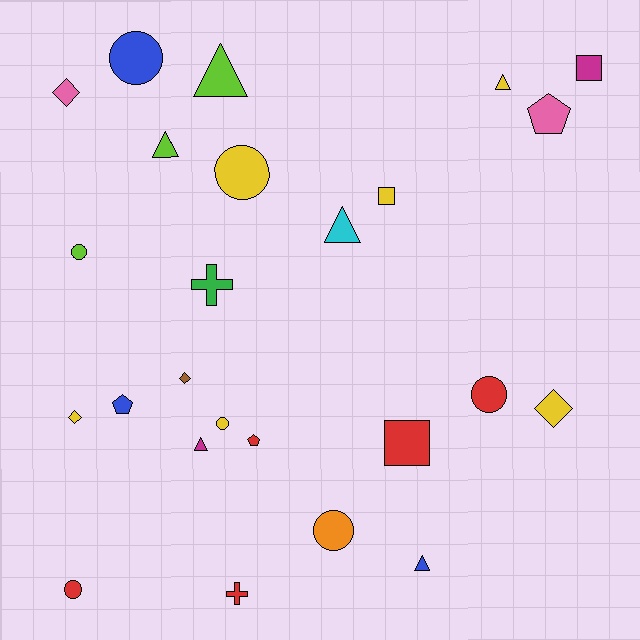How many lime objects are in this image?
There are 3 lime objects.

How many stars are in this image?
There are no stars.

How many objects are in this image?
There are 25 objects.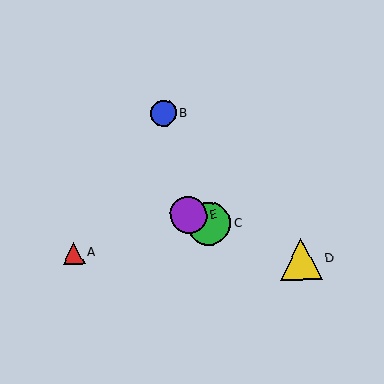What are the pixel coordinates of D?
Object D is at (301, 259).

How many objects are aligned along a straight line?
3 objects (C, D, E) are aligned along a straight line.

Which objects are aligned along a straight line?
Objects C, D, E are aligned along a straight line.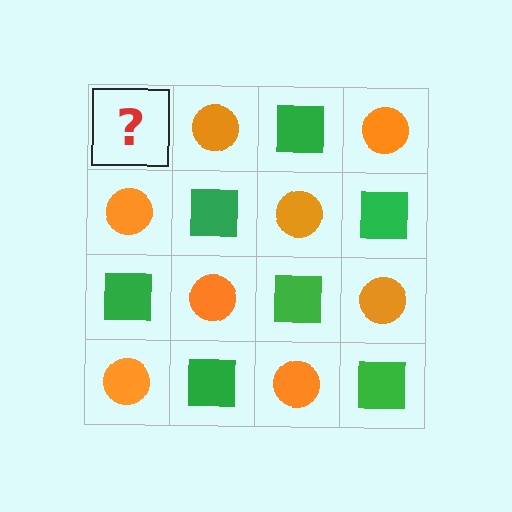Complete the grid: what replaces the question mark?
The question mark should be replaced with a green square.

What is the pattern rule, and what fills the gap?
The rule is that it alternates green square and orange circle in a checkerboard pattern. The gap should be filled with a green square.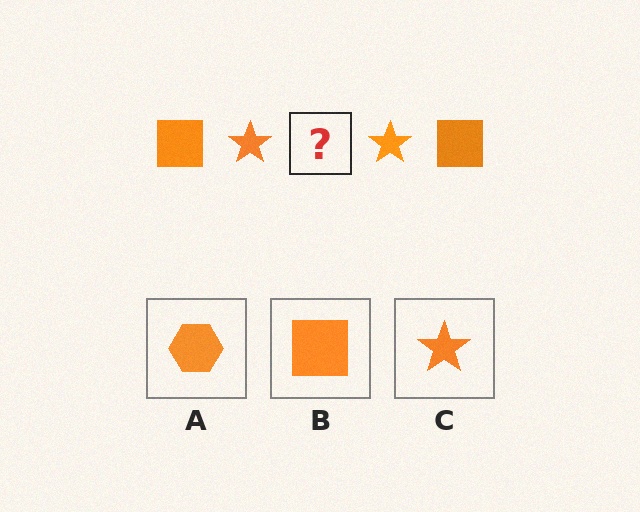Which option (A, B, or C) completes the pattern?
B.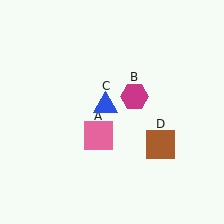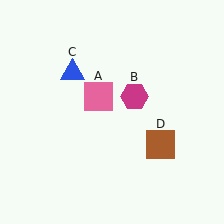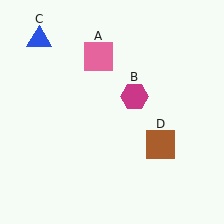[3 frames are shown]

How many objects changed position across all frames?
2 objects changed position: pink square (object A), blue triangle (object C).